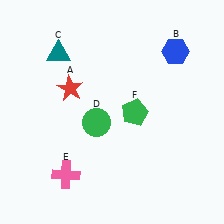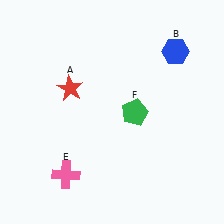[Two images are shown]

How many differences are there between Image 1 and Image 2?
There are 2 differences between the two images.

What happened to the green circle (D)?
The green circle (D) was removed in Image 2. It was in the bottom-left area of Image 1.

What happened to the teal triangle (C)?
The teal triangle (C) was removed in Image 2. It was in the top-left area of Image 1.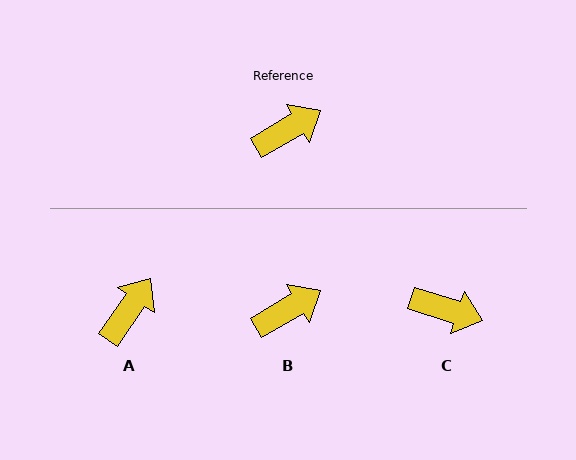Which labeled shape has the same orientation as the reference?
B.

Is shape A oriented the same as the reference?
No, it is off by about 25 degrees.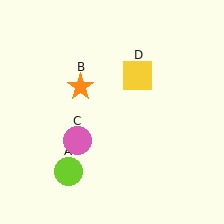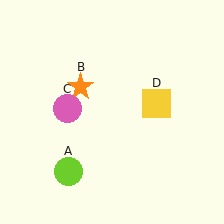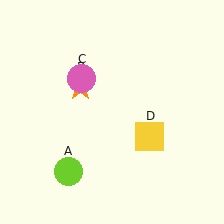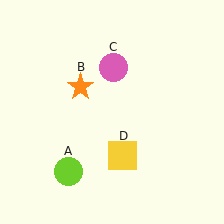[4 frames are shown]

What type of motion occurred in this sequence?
The pink circle (object C), yellow square (object D) rotated clockwise around the center of the scene.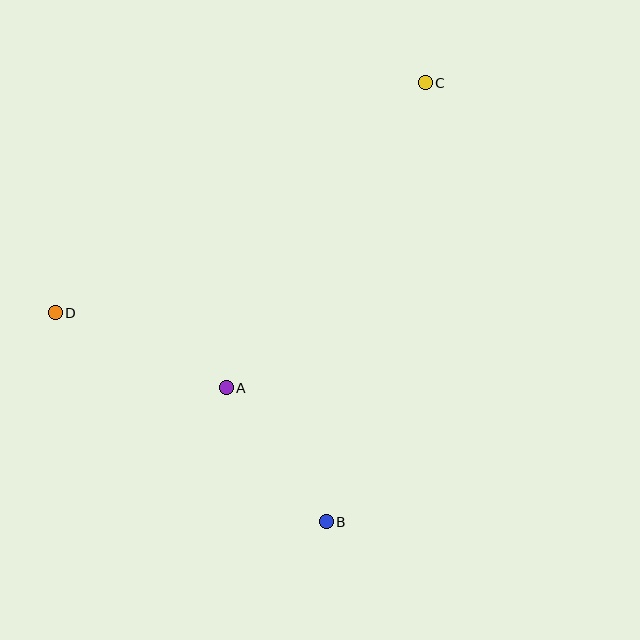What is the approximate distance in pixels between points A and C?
The distance between A and C is approximately 365 pixels.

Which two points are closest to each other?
Points A and B are closest to each other.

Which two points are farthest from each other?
Points B and C are farthest from each other.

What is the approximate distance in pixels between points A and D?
The distance between A and D is approximately 187 pixels.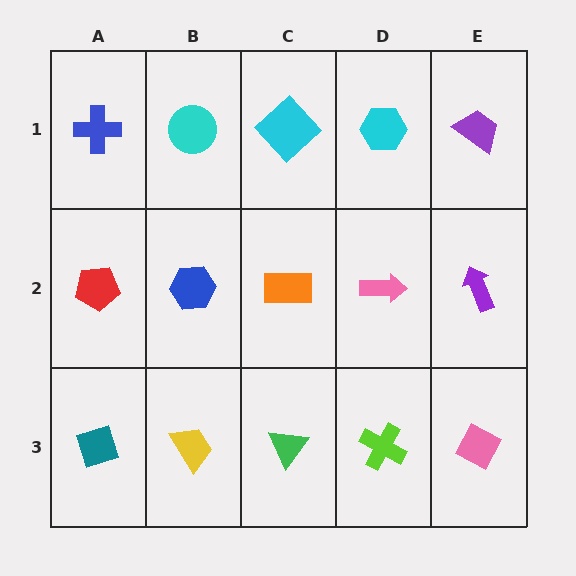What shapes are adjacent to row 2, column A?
A blue cross (row 1, column A), a teal diamond (row 3, column A), a blue hexagon (row 2, column B).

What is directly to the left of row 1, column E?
A cyan hexagon.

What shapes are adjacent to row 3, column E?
A purple arrow (row 2, column E), a lime cross (row 3, column D).